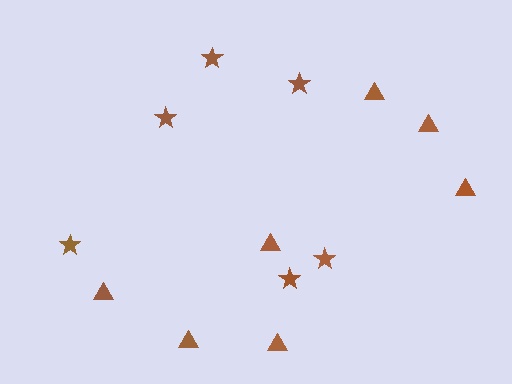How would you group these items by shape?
There are 2 groups: one group of stars (6) and one group of triangles (7).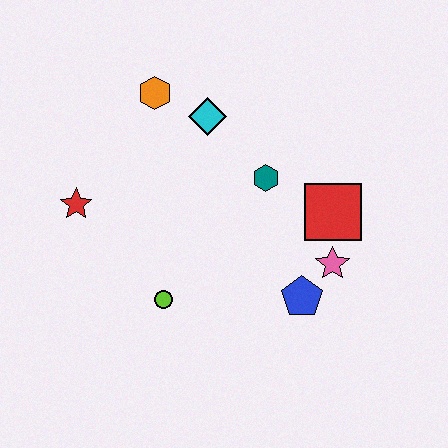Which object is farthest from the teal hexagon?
The red star is farthest from the teal hexagon.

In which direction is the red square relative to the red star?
The red square is to the right of the red star.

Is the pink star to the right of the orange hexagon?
Yes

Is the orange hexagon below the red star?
No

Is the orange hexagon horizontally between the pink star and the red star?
Yes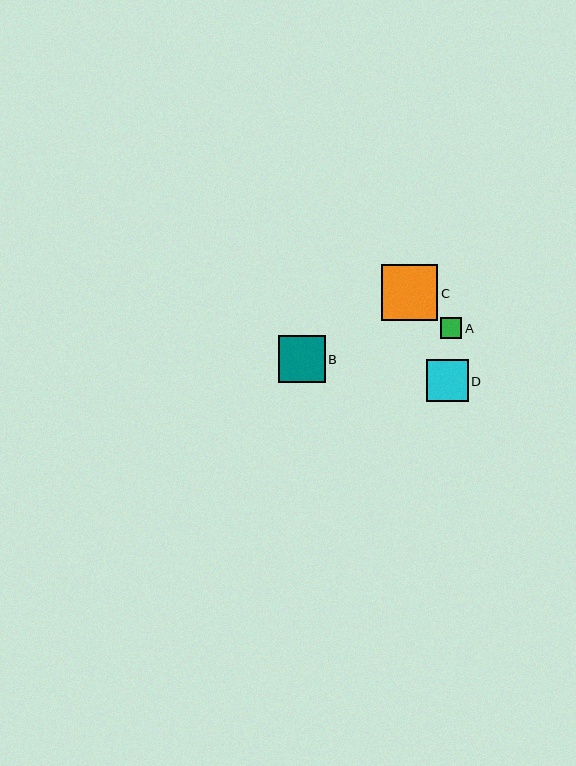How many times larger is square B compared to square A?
Square B is approximately 2.2 times the size of square A.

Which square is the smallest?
Square A is the smallest with a size of approximately 21 pixels.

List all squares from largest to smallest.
From largest to smallest: C, B, D, A.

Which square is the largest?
Square C is the largest with a size of approximately 57 pixels.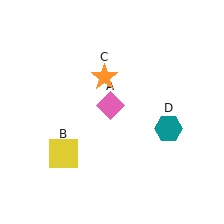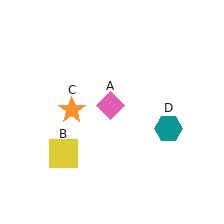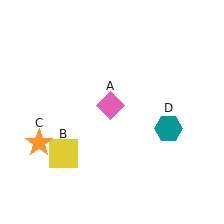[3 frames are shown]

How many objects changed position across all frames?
1 object changed position: orange star (object C).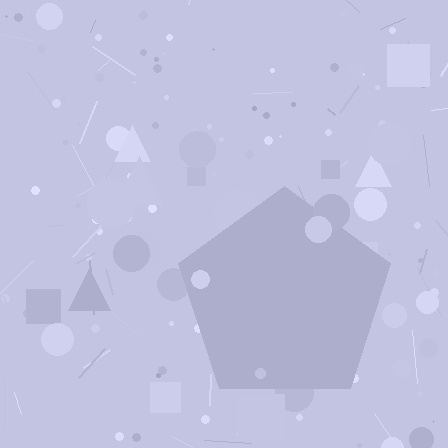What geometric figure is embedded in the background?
A pentagon is embedded in the background.